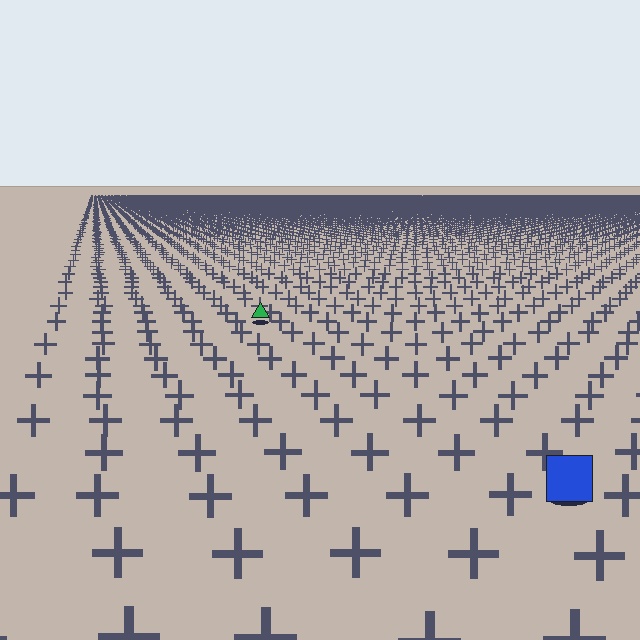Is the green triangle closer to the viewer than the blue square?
No. The blue square is closer — you can tell from the texture gradient: the ground texture is coarser near it.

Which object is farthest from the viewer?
The green triangle is farthest from the viewer. It appears smaller and the ground texture around it is denser.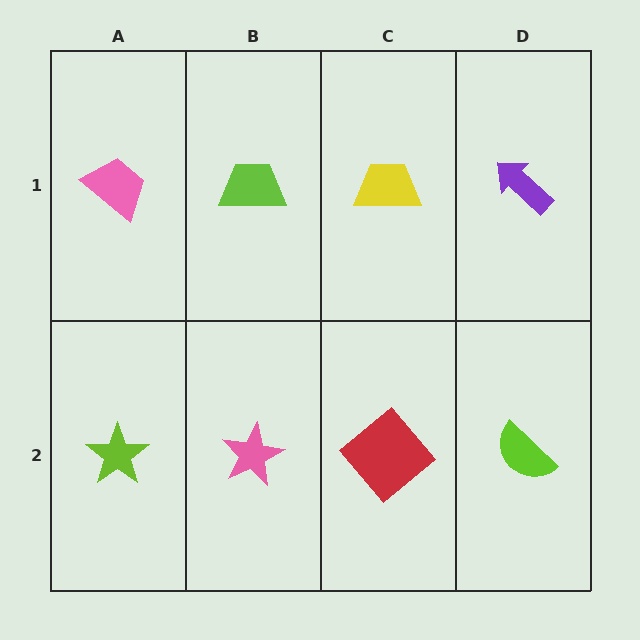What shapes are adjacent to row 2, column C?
A yellow trapezoid (row 1, column C), a pink star (row 2, column B), a lime semicircle (row 2, column D).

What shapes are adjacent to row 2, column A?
A pink trapezoid (row 1, column A), a pink star (row 2, column B).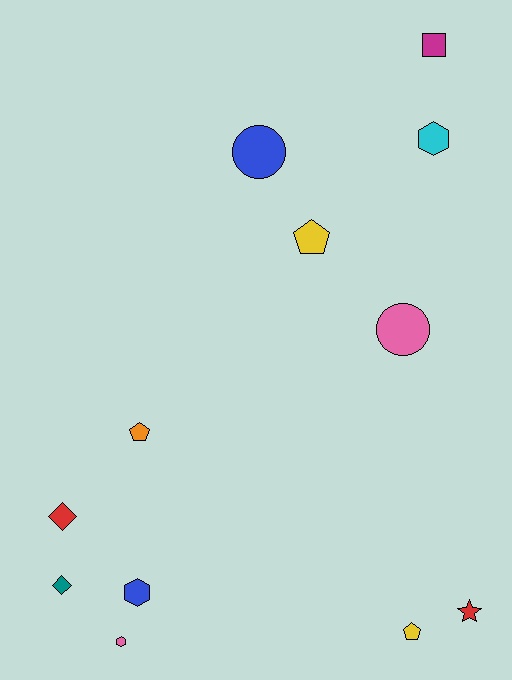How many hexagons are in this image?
There are 3 hexagons.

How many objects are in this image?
There are 12 objects.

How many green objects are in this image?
There are no green objects.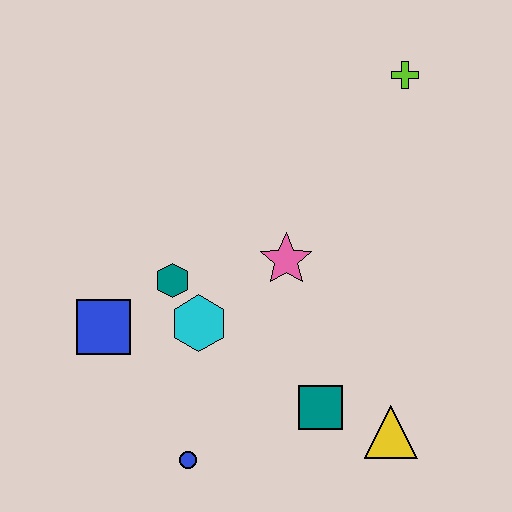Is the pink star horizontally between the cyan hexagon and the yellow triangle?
Yes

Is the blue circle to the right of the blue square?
Yes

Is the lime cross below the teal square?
No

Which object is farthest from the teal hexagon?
The lime cross is farthest from the teal hexagon.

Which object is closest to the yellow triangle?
The teal square is closest to the yellow triangle.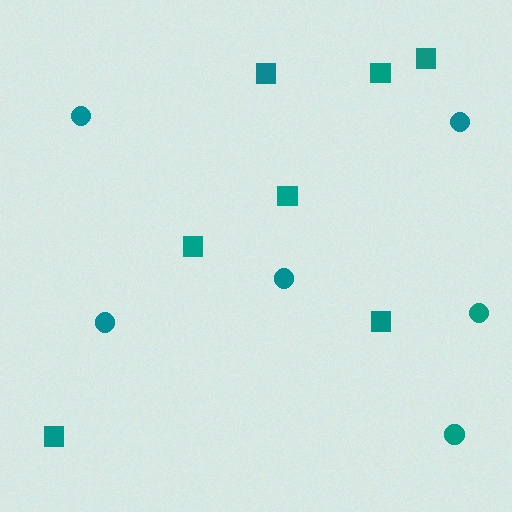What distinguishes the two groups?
There are 2 groups: one group of squares (7) and one group of circles (6).